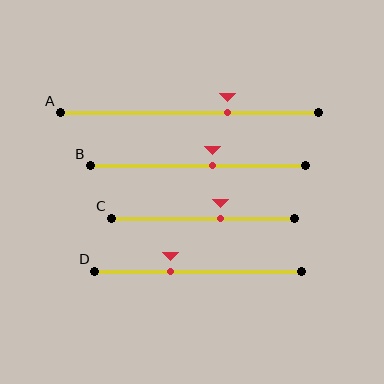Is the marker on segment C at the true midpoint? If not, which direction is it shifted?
No, the marker on segment C is shifted to the right by about 10% of the segment length.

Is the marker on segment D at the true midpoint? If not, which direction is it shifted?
No, the marker on segment D is shifted to the left by about 13% of the segment length.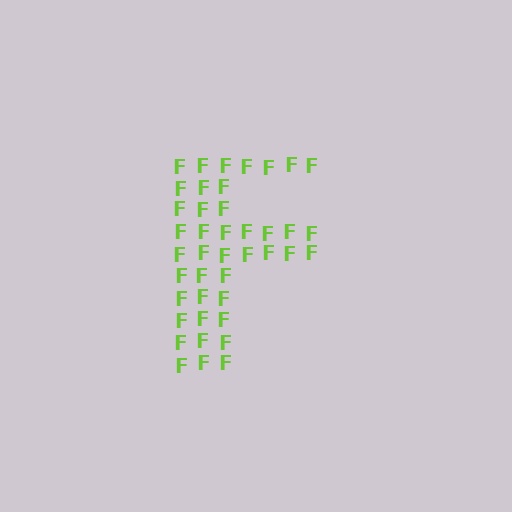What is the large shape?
The large shape is the letter F.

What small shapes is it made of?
It is made of small letter F's.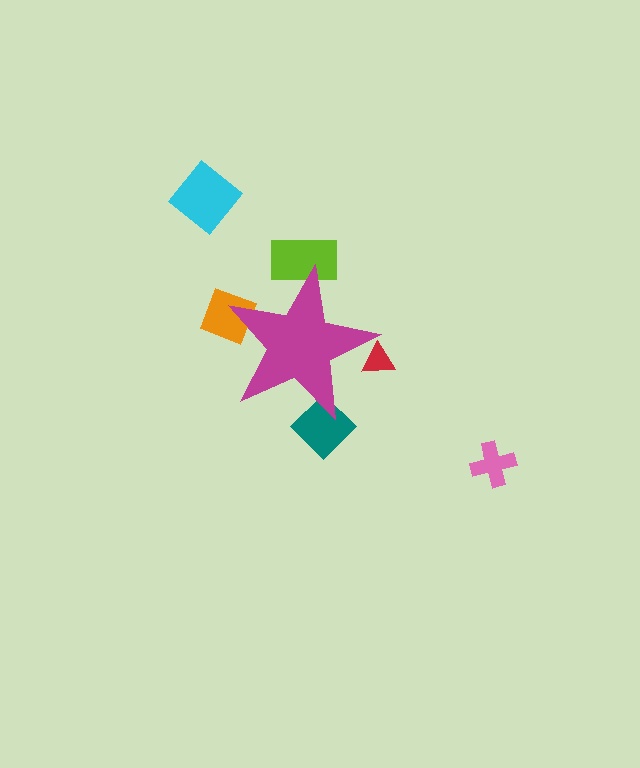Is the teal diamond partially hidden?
Yes, the teal diamond is partially hidden behind the magenta star.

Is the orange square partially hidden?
Yes, the orange square is partially hidden behind the magenta star.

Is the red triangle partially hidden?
Yes, the red triangle is partially hidden behind the magenta star.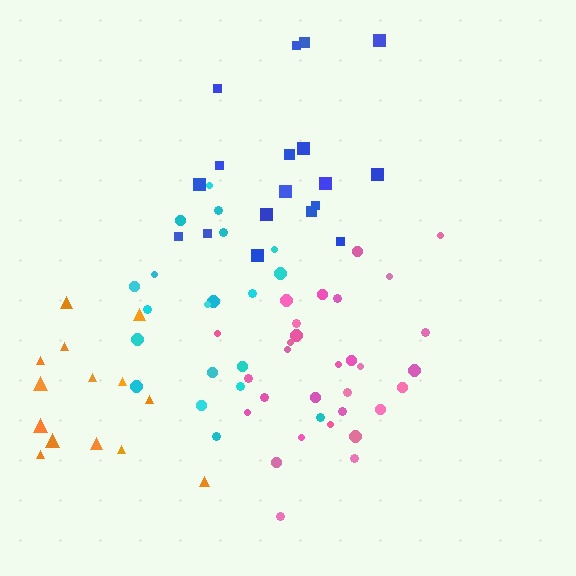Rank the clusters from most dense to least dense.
pink, cyan, orange, blue.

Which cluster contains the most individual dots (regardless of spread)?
Pink (30).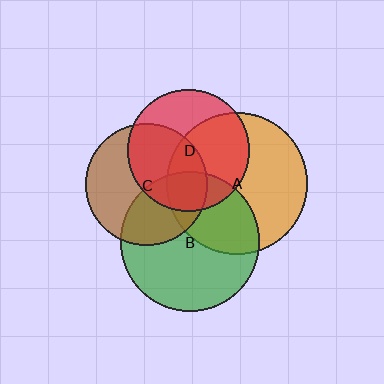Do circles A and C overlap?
Yes.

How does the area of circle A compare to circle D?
Approximately 1.3 times.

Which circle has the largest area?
Circle A (orange).